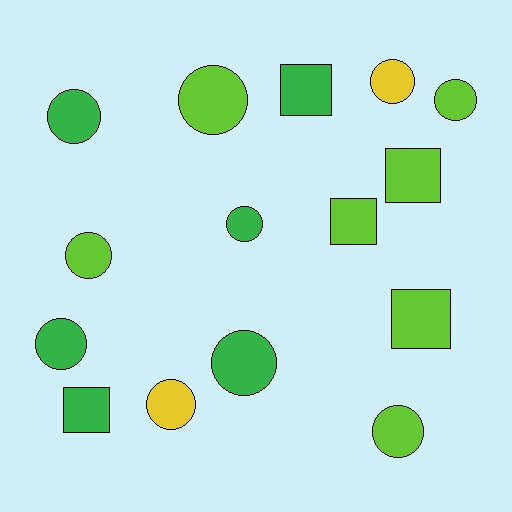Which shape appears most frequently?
Circle, with 10 objects.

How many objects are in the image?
There are 15 objects.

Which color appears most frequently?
Lime, with 7 objects.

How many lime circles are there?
There are 4 lime circles.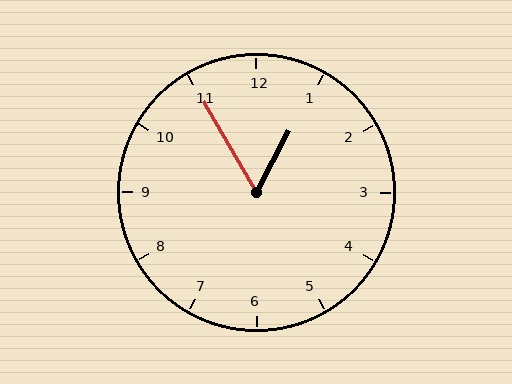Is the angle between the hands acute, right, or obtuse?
It is acute.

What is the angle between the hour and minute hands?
Approximately 58 degrees.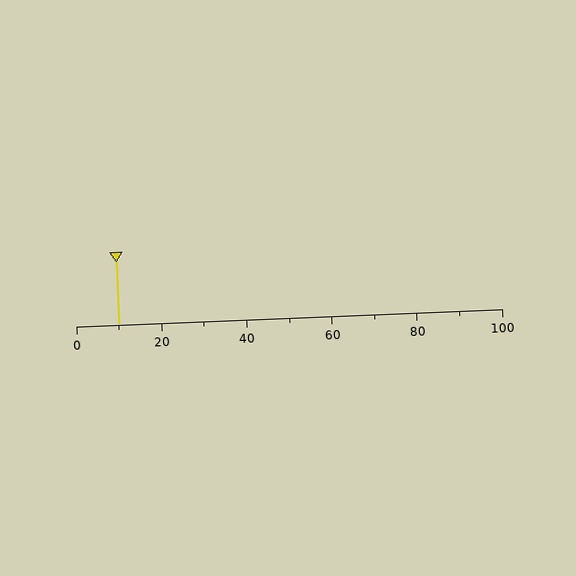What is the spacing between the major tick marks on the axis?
The major ticks are spaced 20 apart.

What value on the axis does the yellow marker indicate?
The marker indicates approximately 10.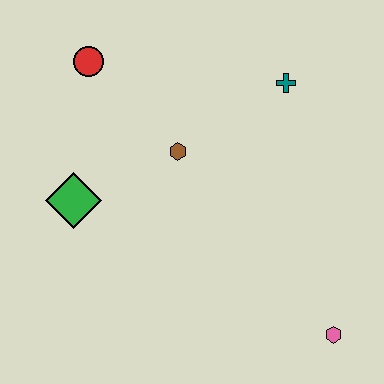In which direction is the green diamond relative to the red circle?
The green diamond is below the red circle.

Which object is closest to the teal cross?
The brown hexagon is closest to the teal cross.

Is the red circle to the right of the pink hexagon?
No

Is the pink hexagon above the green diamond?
No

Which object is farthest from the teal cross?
The pink hexagon is farthest from the teal cross.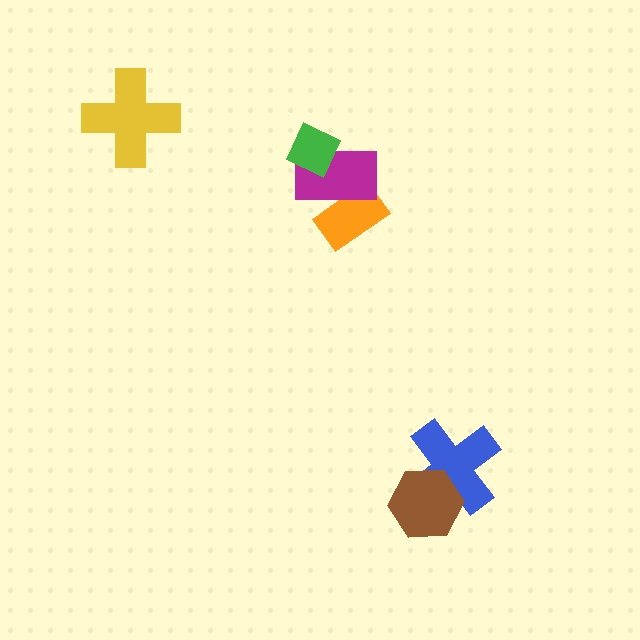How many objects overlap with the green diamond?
1 object overlaps with the green diamond.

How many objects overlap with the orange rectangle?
1 object overlaps with the orange rectangle.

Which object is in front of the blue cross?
The brown hexagon is in front of the blue cross.